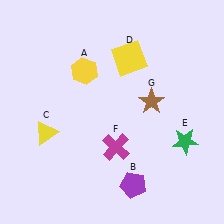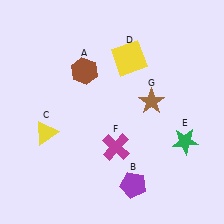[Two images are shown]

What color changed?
The hexagon (A) changed from yellow in Image 1 to brown in Image 2.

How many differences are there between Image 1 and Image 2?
There is 1 difference between the two images.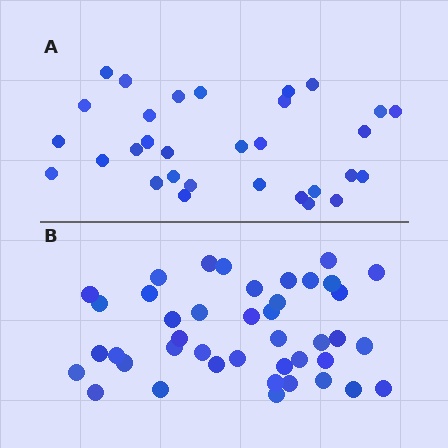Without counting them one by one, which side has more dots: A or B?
Region B (the bottom region) has more dots.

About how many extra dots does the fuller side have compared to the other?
Region B has roughly 12 or so more dots than region A.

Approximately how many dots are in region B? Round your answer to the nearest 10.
About 40 dots. (The exact count is 42, which rounds to 40.)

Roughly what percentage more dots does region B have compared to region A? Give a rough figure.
About 35% more.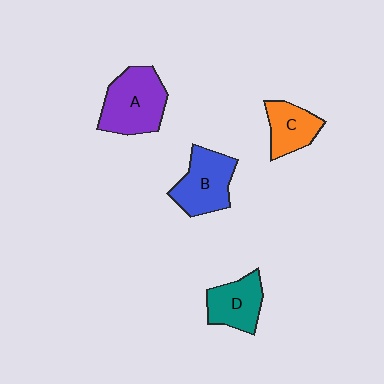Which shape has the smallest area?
Shape C (orange).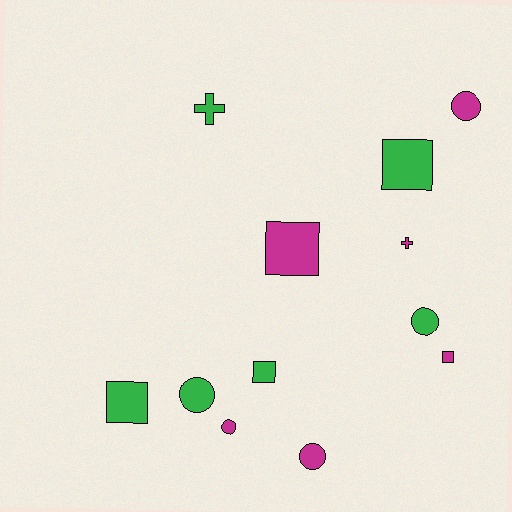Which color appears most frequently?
Magenta, with 6 objects.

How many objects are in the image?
There are 12 objects.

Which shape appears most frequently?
Square, with 5 objects.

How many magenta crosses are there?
There is 1 magenta cross.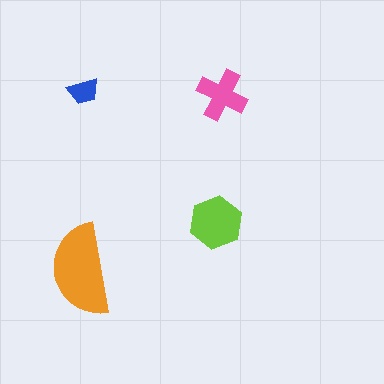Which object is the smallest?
The blue trapezoid.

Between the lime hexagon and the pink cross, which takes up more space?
The lime hexagon.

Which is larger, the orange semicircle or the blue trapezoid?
The orange semicircle.